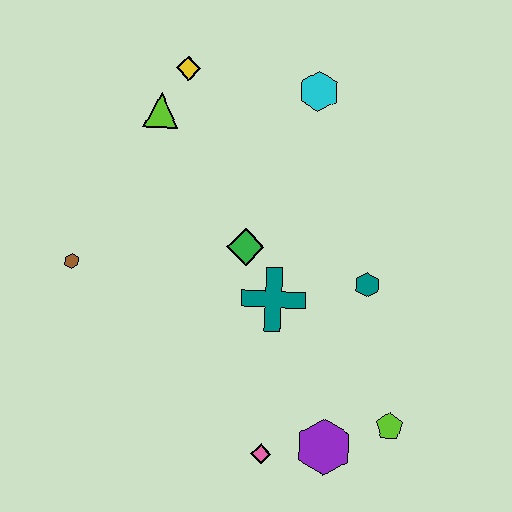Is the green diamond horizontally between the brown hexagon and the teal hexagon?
Yes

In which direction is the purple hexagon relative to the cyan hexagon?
The purple hexagon is below the cyan hexagon.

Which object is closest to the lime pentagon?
The purple hexagon is closest to the lime pentagon.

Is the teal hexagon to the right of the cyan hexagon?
Yes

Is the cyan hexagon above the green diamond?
Yes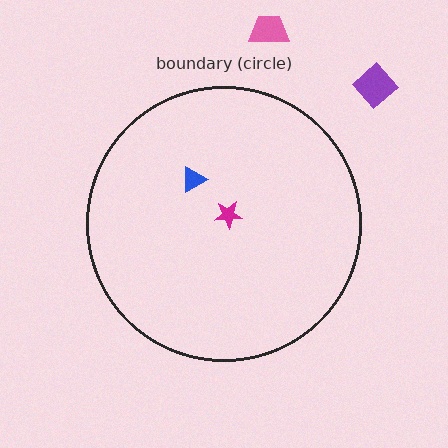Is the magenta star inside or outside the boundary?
Inside.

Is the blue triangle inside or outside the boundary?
Inside.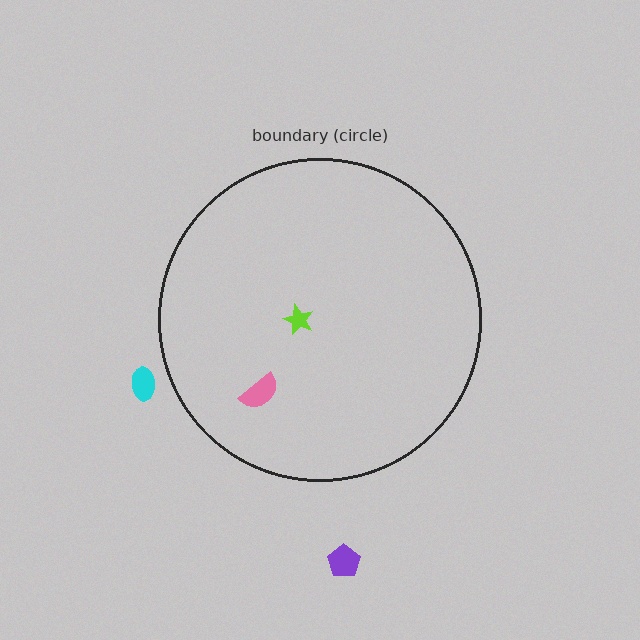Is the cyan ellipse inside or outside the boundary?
Outside.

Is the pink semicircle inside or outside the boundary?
Inside.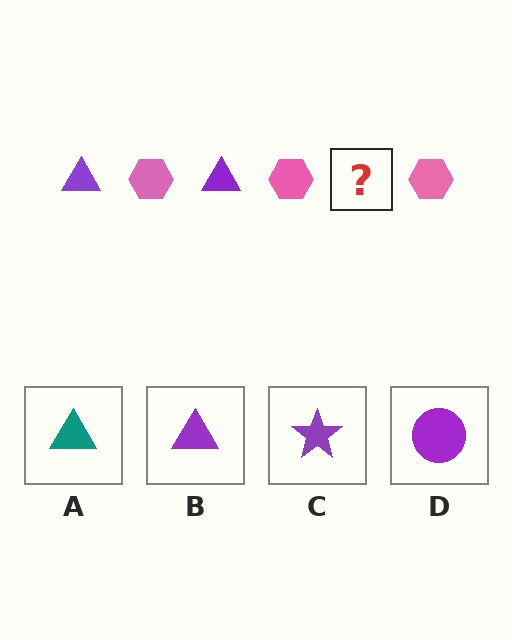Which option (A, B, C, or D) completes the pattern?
B.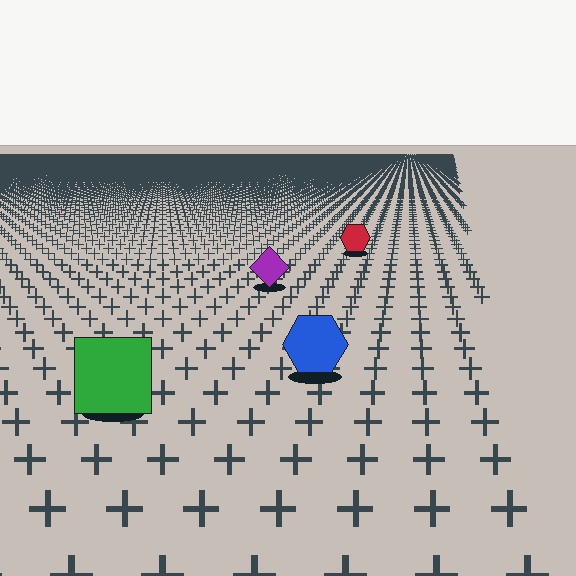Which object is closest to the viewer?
The green square is closest. The texture marks near it are larger and more spread out.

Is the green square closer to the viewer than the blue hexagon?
Yes. The green square is closer — you can tell from the texture gradient: the ground texture is coarser near it.